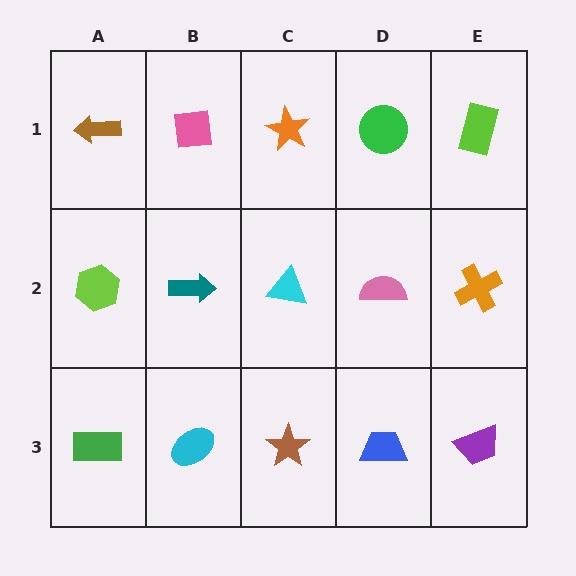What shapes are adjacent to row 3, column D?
A pink semicircle (row 2, column D), a brown star (row 3, column C), a purple trapezoid (row 3, column E).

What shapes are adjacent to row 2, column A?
A brown arrow (row 1, column A), a green rectangle (row 3, column A), a teal arrow (row 2, column B).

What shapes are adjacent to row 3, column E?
An orange cross (row 2, column E), a blue trapezoid (row 3, column D).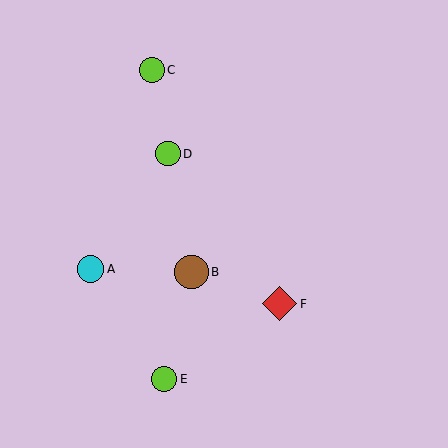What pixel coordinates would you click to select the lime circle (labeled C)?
Click at (152, 70) to select the lime circle C.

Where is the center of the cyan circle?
The center of the cyan circle is at (90, 269).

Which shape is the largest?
The brown circle (labeled B) is the largest.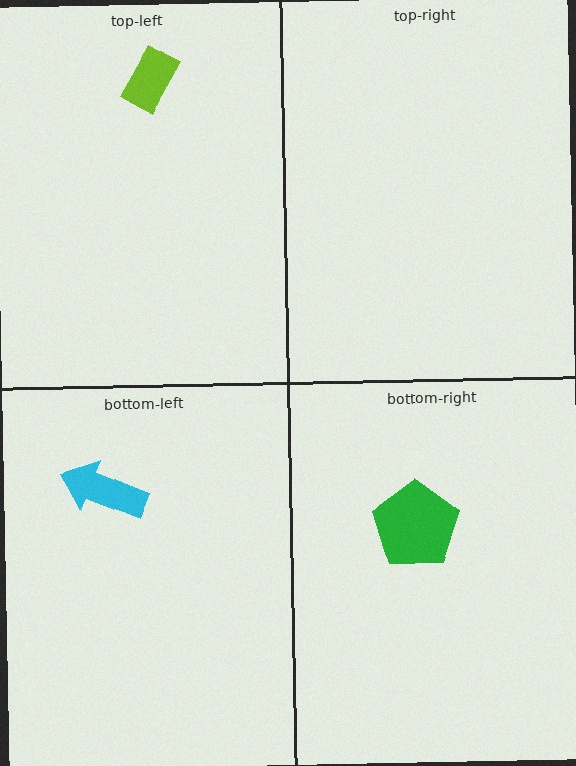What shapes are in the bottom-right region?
The green pentagon.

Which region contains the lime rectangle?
The top-left region.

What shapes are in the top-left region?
The lime rectangle.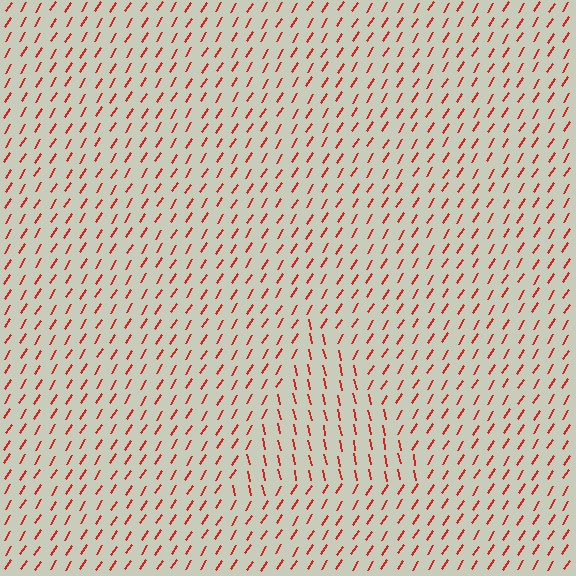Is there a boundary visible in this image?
Yes, there is a texture boundary formed by a change in line orientation.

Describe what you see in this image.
The image is filled with small red line segments. A triangle region in the image has lines oriented differently from the surrounding lines, creating a visible texture boundary.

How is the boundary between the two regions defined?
The boundary is defined purely by a change in line orientation (approximately 45 degrees difference). All lines are the same color and thickness.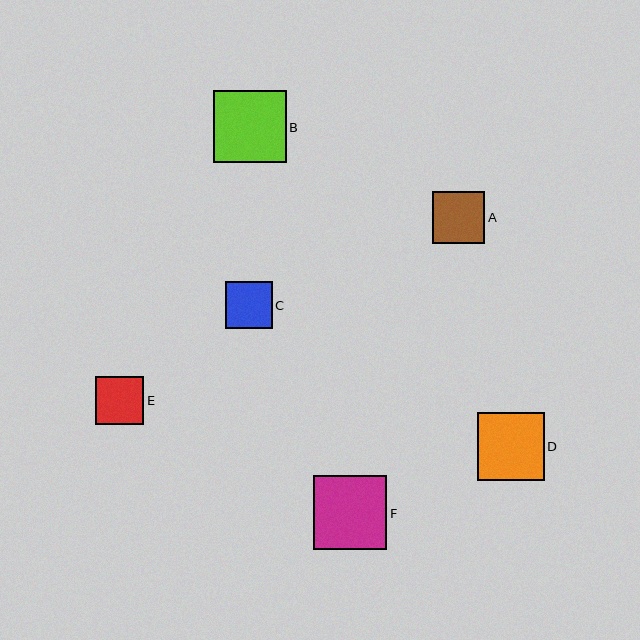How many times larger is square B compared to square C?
Square B is approximately 1.5 times the size of square C.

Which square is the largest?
Square F is the largest with a size of approximately 73 pixels.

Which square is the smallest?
Square C is the smallest with a size of approximately 47 pixels.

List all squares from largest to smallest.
From largest to smallest: F, B, D, A, E, C.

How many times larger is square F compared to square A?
Square F is approximately 1.4 times the size of square A.